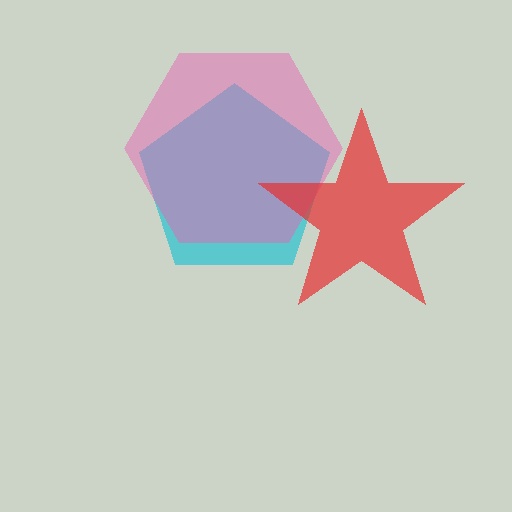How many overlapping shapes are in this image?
There are 3 overlapping shapes in the image.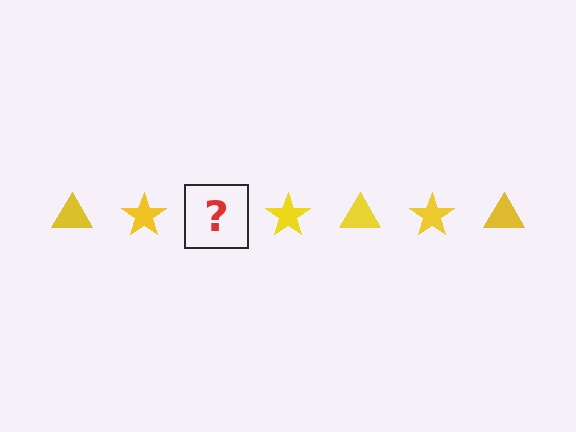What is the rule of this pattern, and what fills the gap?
The rule is that the pattern cycles through triangle, star shapes in yellow. The gap should be filled with a yellow triangle.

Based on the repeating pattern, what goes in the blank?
The blank should be a yellow triangle.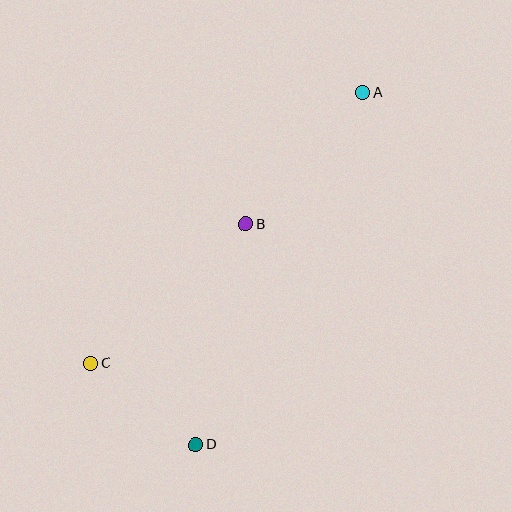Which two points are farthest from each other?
Points A and D are farthest from each other.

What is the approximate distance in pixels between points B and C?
The distance between B and C is approximately 208 pixels.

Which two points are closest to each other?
Points C and D are closest to each other.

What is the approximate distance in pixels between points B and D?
The distance between B and D is approximately 226 pixels.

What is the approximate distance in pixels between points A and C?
The distance between A and C is approximately 383 pixels.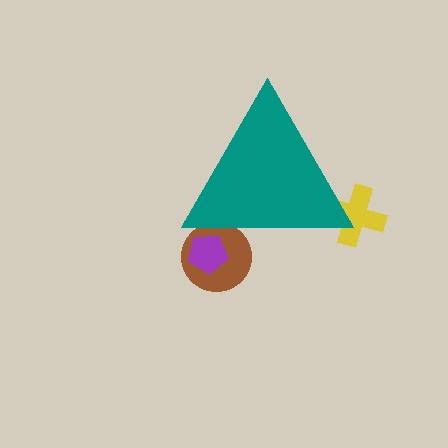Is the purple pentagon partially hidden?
Yes, the purple pentagon is partially hidden behind the teal triangle.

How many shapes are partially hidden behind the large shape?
3 shapes are partially hidden.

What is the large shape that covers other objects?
A teal triangle.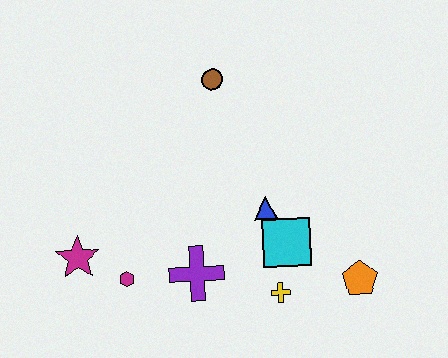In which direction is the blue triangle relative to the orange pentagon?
The blue triangle is to the left of the orange pentagon.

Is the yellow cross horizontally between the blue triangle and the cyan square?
Yes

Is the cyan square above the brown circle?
No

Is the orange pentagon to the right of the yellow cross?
Yes